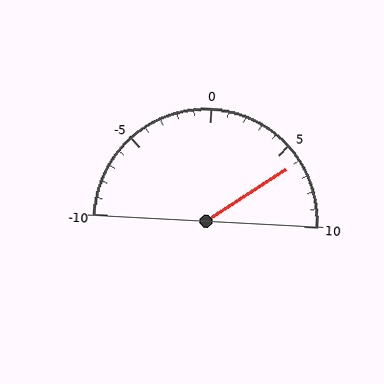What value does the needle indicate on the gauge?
The needle indicates approximately 6.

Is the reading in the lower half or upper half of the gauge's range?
The reading is in the upper half of the range (-10 to 10).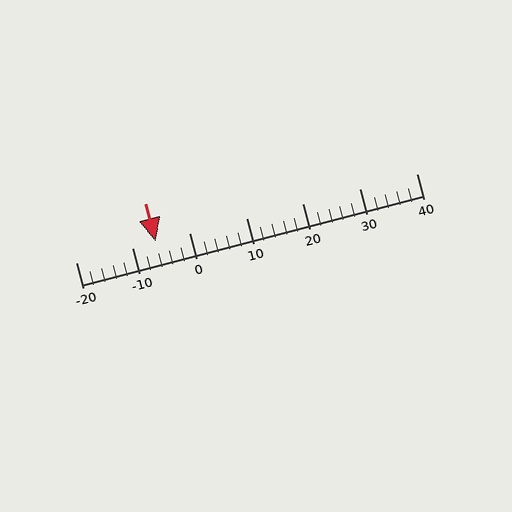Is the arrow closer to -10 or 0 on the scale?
The arrow is closer to -10.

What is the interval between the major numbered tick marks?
The major tick marks are spaced 10 units apart.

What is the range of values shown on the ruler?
The ruler shows values from -20 to 40.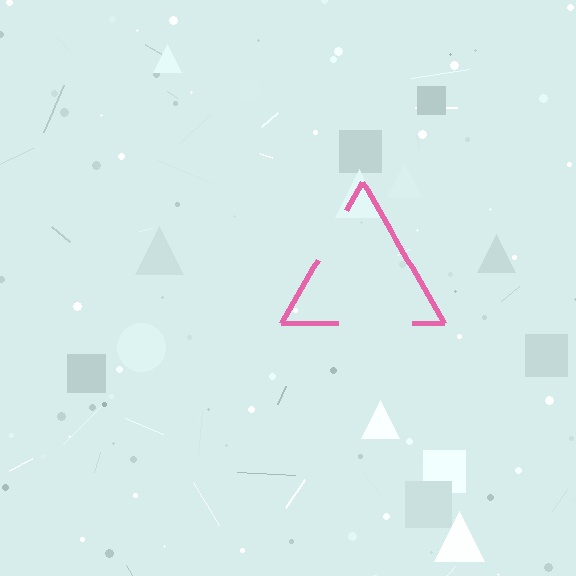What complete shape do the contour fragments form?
The contour fragments form a triangle.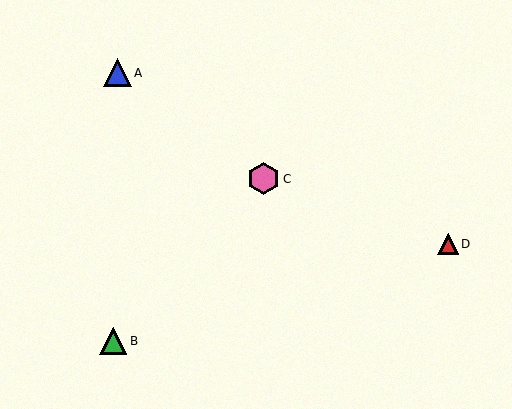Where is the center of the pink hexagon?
The center of the pink hexagon is at (263, 179).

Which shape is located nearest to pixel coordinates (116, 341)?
The green triangle (labeled B) at (113, 341) is nearest to that location.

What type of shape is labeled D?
Shape D is a red triangle.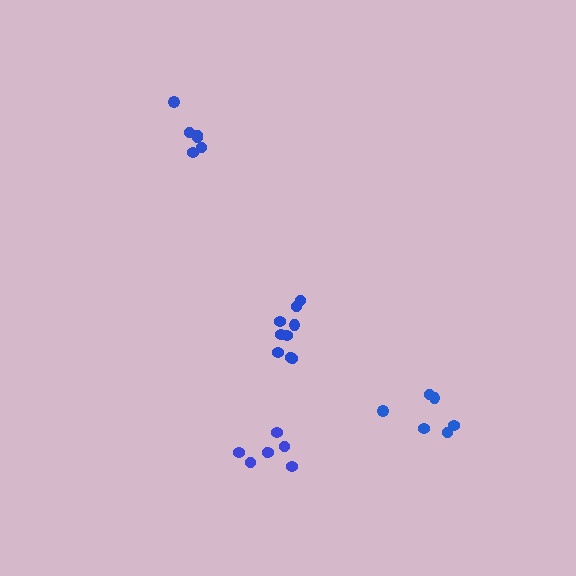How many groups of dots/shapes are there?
There are 4 groups.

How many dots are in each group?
Group 1: 9 dots, Group 2: 7 dots, Group 3: 6 dots, Group 4: 6 dots (28 total).